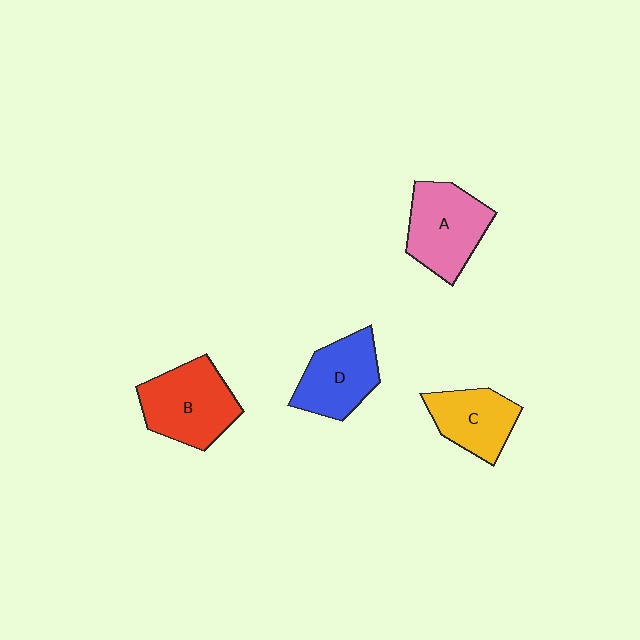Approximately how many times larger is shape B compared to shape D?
Approximately 1.2 times.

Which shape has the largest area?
Shape B (red).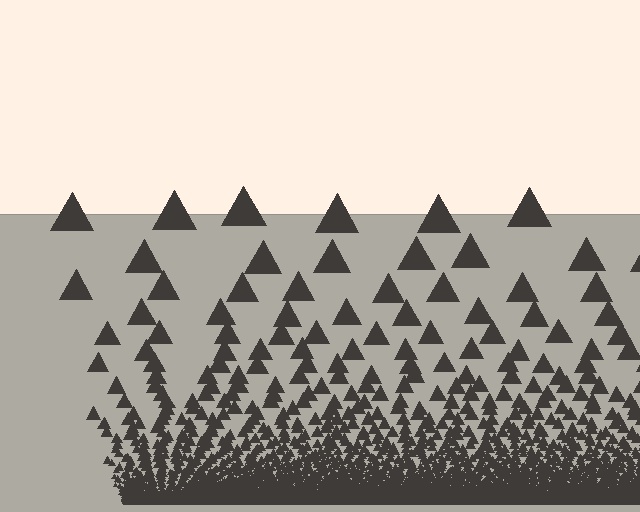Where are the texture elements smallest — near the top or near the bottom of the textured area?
Near the bottom.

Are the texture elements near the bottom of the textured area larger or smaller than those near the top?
Smaller. The gradient is inverted — elements near the bottom are smaller and denser.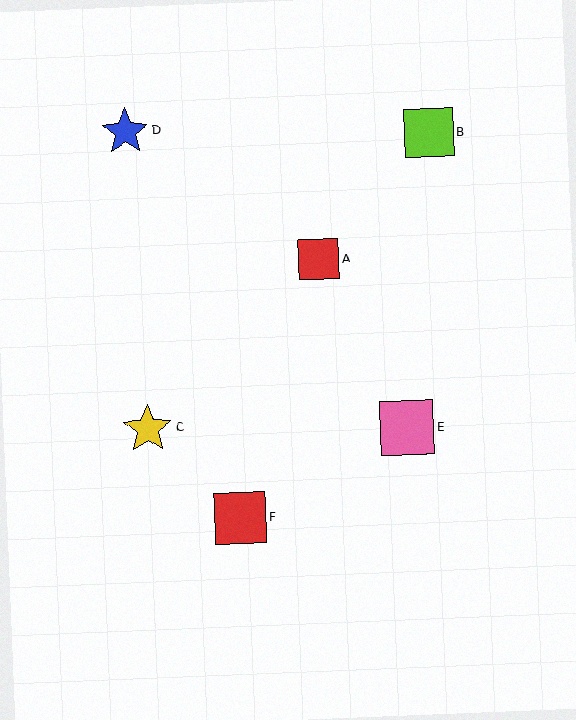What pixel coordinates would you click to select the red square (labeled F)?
Click at (241, 518) to select the red square F.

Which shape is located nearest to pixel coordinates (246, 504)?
The red square (labeled F) at (241, 518) is nearest to that location.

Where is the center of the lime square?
The center of the lime square is at (429, 133).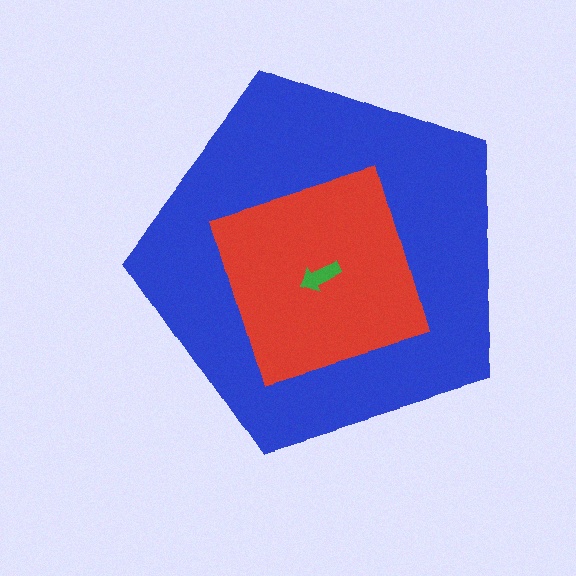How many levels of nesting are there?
3.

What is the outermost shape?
The blue pentagon.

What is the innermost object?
The green arrow.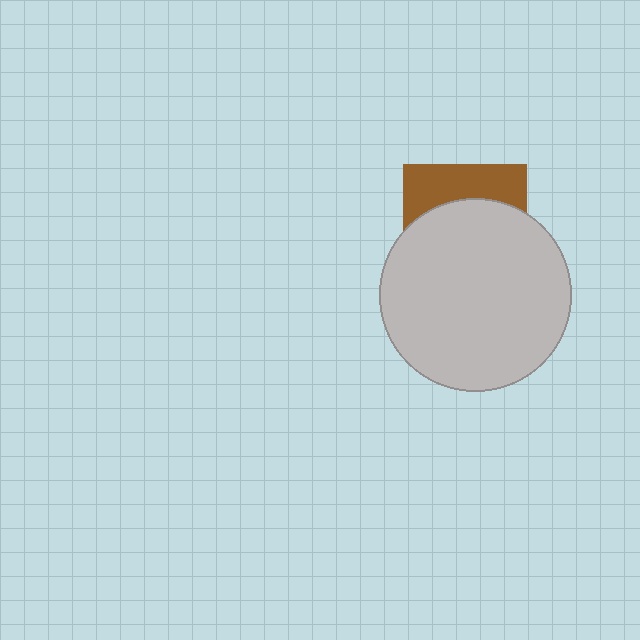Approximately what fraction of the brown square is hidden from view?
Roughly 66% of the brown square is hidden behind the light gray circle.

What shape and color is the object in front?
The object in front is a light gray circle.